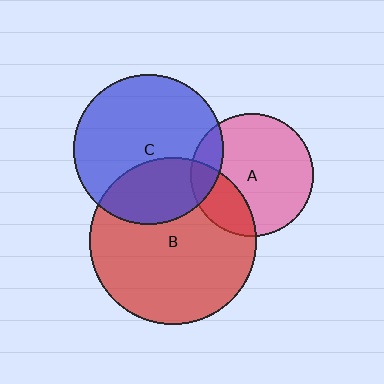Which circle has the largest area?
Circle B (red).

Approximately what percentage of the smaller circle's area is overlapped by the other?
Approximately 25%.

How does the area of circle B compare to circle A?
Approximately 1.8 times.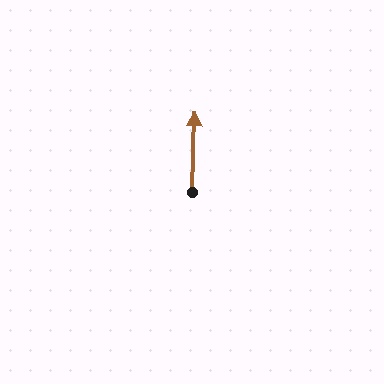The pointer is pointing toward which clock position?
Roughly 12 o'clock.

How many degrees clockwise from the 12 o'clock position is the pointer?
Approximately 2 degrees.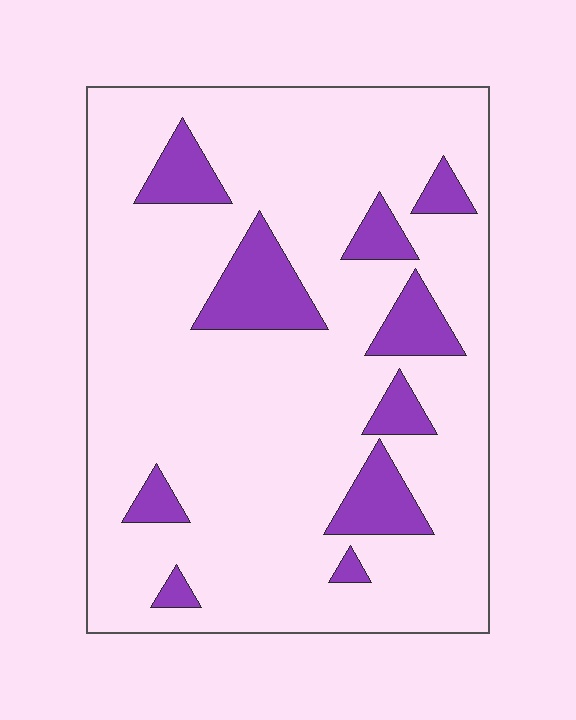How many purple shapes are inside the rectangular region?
10.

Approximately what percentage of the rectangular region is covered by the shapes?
Approximately 15%.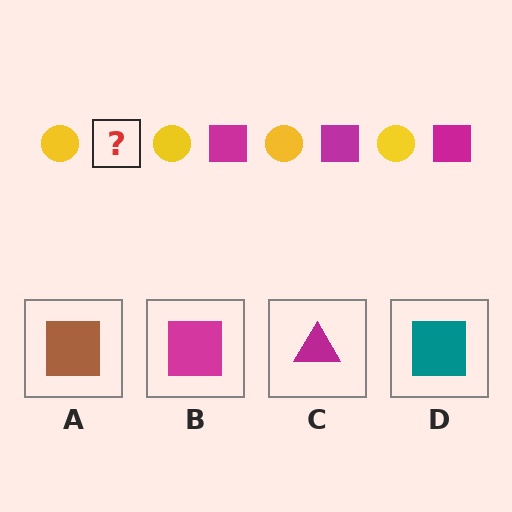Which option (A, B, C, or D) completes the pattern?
B.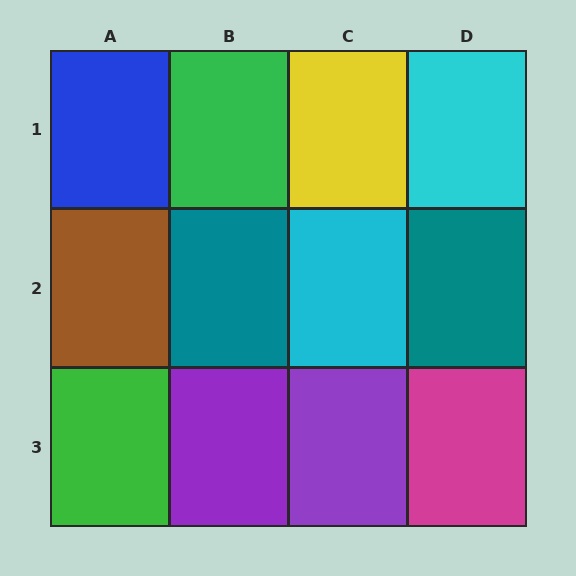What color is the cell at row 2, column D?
Teal.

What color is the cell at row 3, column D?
Magenta.